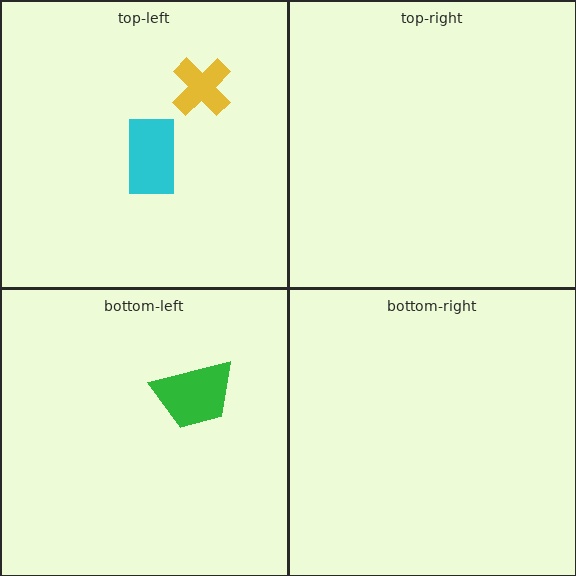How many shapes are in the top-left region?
2.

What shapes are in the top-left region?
The cyan rectangle, the yellow cross.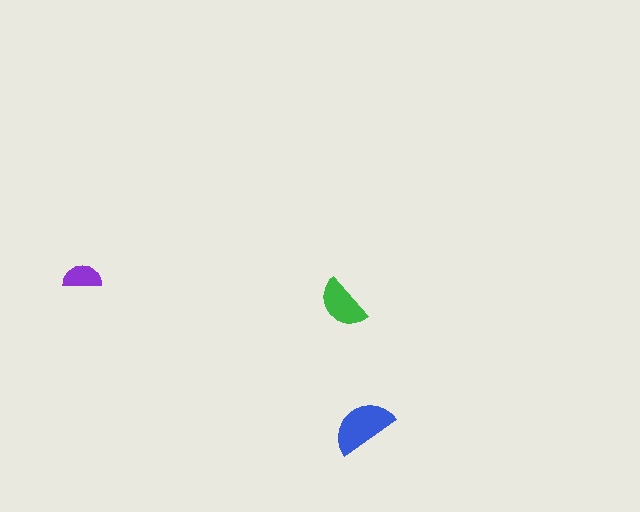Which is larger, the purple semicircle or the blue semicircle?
The blue one.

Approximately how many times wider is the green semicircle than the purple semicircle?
About 1.5 times wider.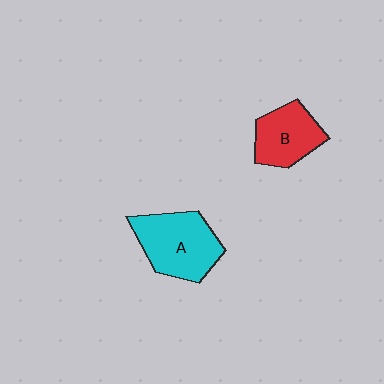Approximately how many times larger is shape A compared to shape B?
Approximately 1.3 times.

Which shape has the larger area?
Shape A (cyan).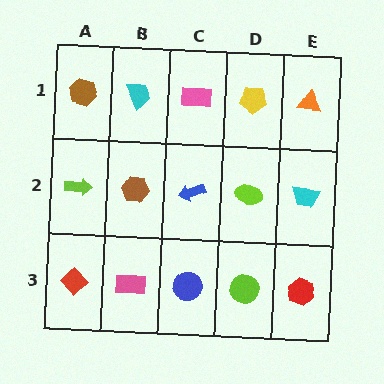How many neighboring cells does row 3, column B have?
3.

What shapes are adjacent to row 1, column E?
A cyan trapezoid (row 2, column E), a yellow pentagon (row 1, column D).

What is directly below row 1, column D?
A lime ellipse.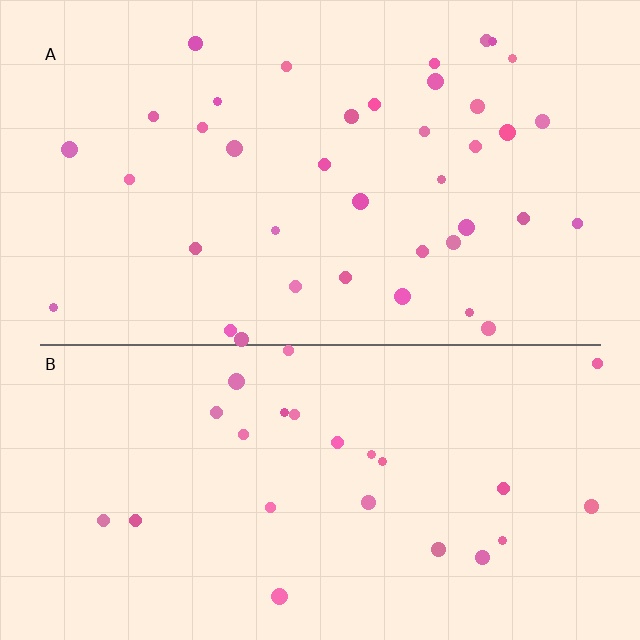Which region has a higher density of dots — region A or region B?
A (the top).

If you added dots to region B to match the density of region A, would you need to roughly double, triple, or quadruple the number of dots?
Approximately double.